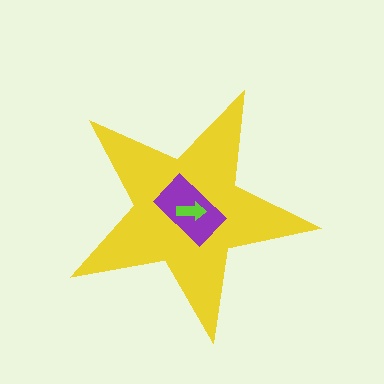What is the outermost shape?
The yellow star.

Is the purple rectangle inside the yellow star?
Yes.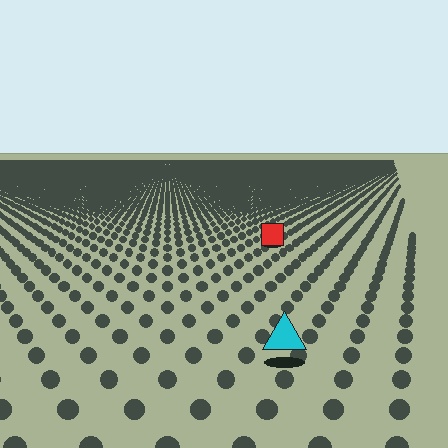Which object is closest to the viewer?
The cyan triangle is closest. The texture marks near it are larger and more spread out.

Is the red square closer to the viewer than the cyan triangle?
No. The cyan triangle is closer — you can tell from the texture gradient: the ground texture is coarser near it.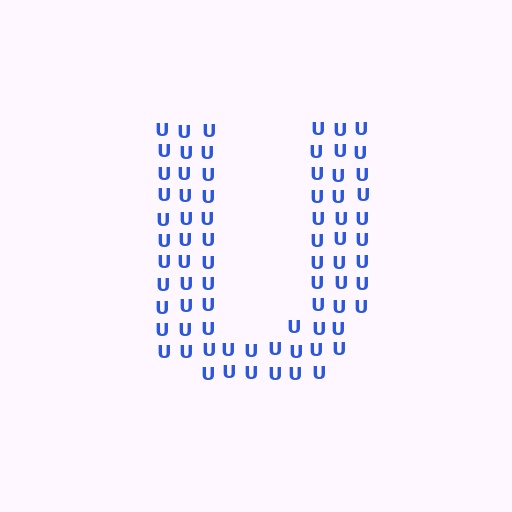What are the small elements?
The small elements are letter U's.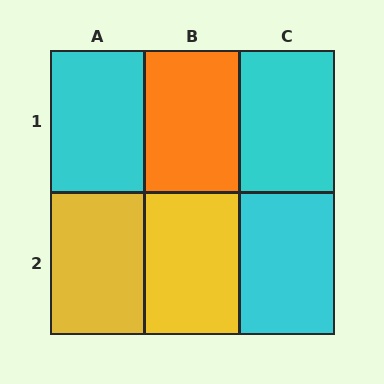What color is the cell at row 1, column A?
Cyan.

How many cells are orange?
1 cell is orange.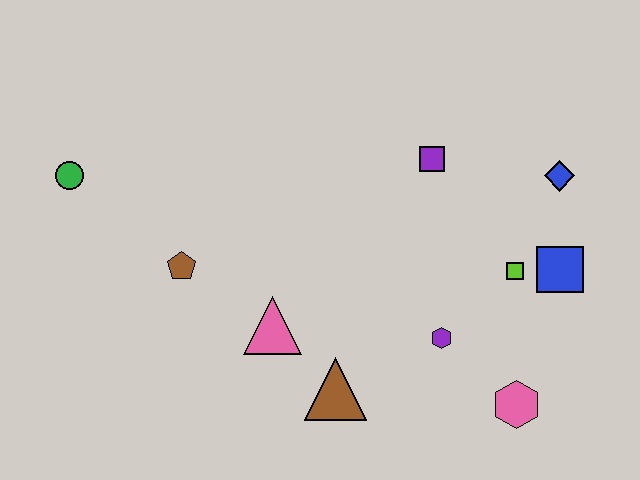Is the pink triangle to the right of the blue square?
No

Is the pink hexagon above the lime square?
No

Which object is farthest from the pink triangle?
The blue diamond is farthest from the pink triangle.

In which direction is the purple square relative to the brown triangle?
The purple square is above the brown triangle.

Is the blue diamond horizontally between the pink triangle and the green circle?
No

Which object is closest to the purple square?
The blue diamond is closest to the purple square.